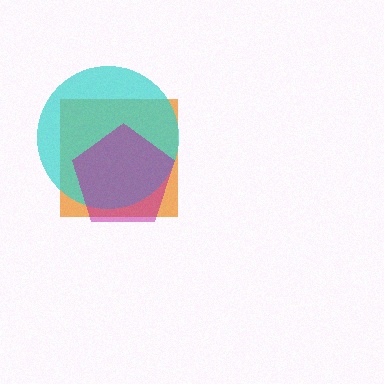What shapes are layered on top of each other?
The layered shapes are: an orange square, a cyan circle, a magenta pentagon.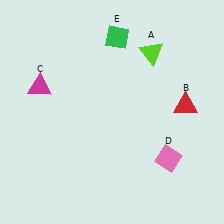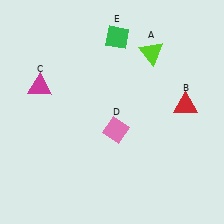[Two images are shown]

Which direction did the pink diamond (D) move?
The pink diamond (D) moved left.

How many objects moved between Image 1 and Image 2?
1 object moved between the two images.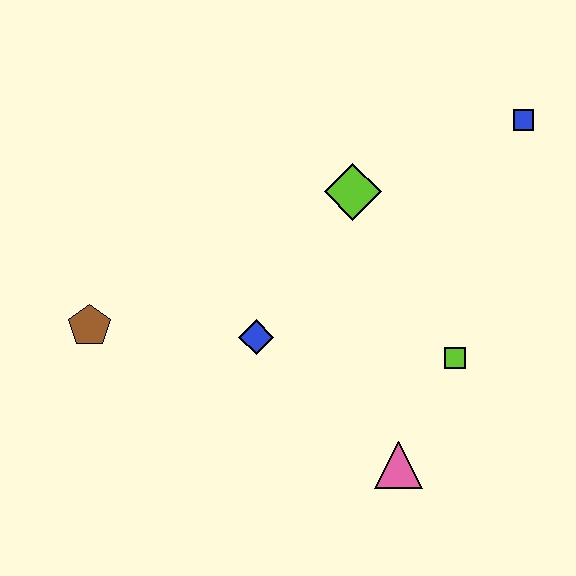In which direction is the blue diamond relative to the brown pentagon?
The blue diamond is to the right of the brown pentagon.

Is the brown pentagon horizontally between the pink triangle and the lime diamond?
No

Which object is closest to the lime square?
The pink triangle is closest to the lime square.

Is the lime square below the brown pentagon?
Yes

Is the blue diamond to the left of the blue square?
Yes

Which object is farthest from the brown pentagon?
The blue square is farthest from the brown pentagon.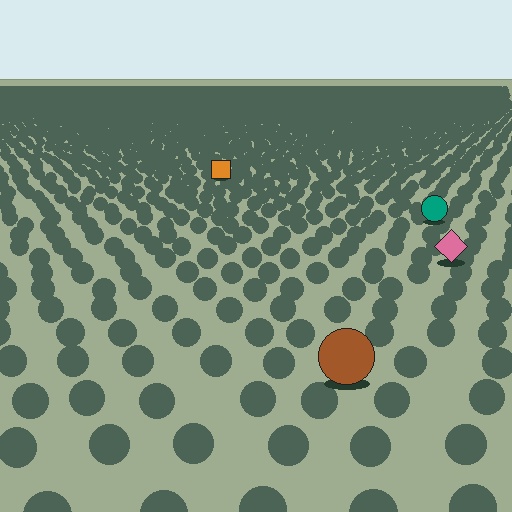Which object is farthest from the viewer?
The orange square is farthest from the viewer. It appears smaller and the ground texture around it is denser.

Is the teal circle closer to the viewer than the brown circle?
No. The brown circle is closer — you can tell from the texture gradient: the ground texture is coarser near it.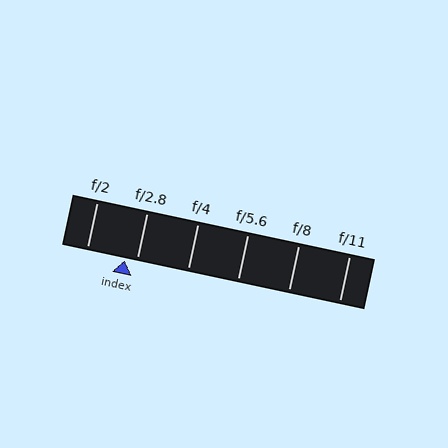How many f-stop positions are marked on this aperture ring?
There are 6 f-stop positions marked.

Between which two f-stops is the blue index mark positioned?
The index mark is between f/2 and f/2.8.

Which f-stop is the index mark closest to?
The index mark is closest to f/2.8.